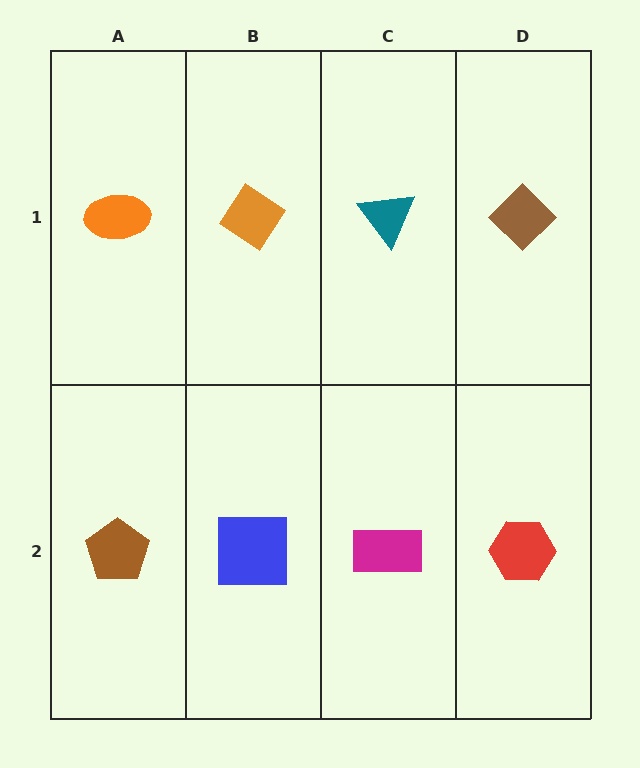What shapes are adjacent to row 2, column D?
A brown diamond (row 1, column D), a magenta rectangle (row 2, column C).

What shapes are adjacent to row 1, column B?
A blue square (row 2, column B), an orange ellipse (row 1, column A), a teal triangle (row 1, column C).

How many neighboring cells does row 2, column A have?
2.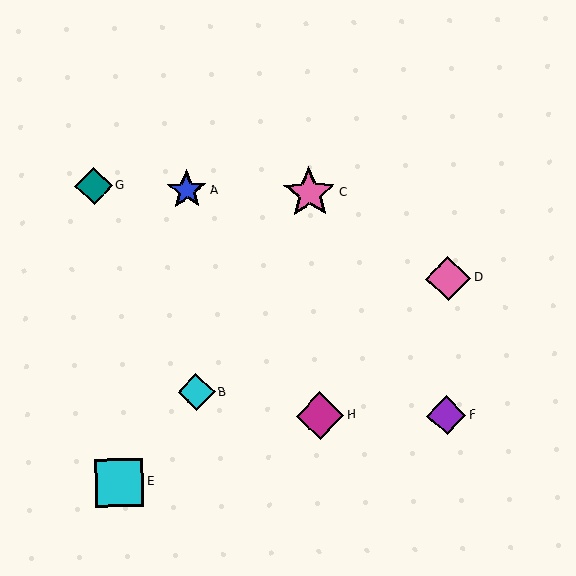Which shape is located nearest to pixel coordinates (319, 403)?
The magenta diamond (labeled H) at (320, 416) is nearest to that location.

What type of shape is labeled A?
Shape A is a blue star.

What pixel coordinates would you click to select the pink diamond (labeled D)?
Click at (448, 279) to select the pink diamond D.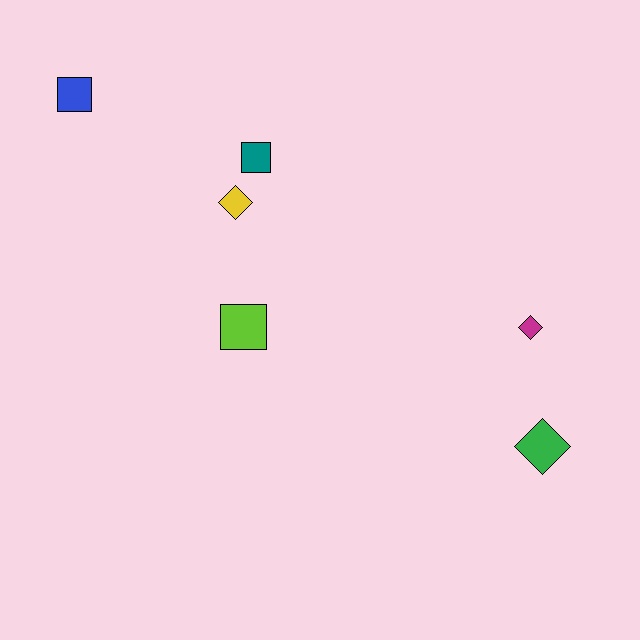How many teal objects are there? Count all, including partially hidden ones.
There is 1 teal object.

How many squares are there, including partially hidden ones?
There are 3 squares.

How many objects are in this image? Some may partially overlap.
There are 6 objects.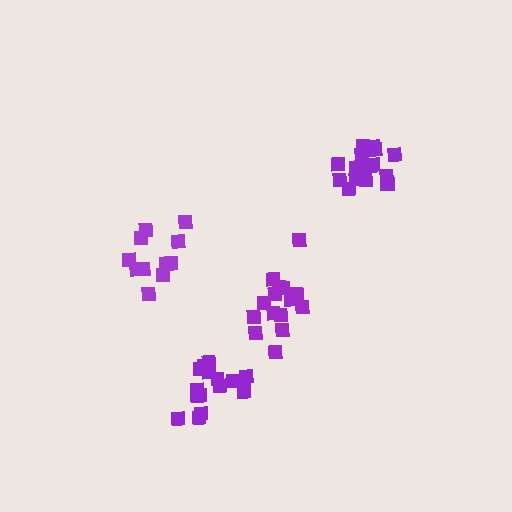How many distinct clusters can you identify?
There are 4 distinct clusters.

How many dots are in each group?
Group 1: 11 dots, Group 2: 15 dots, Group 3: 16 dots, Group 4: 15 dots (57 total).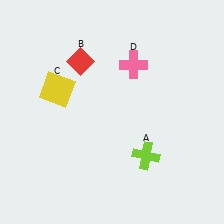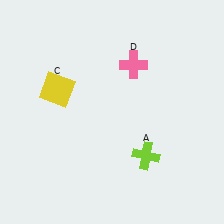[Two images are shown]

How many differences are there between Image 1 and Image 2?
There is 1 difference between the two images.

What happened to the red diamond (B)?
The red diamond (B) was removed in Image 2. It was in the top-left area of Image 1.